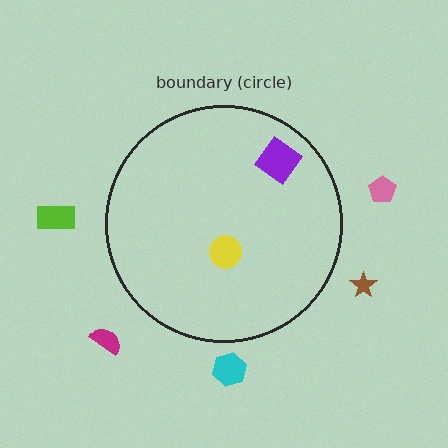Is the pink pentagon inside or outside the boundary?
Outside.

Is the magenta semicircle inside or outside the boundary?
Outside.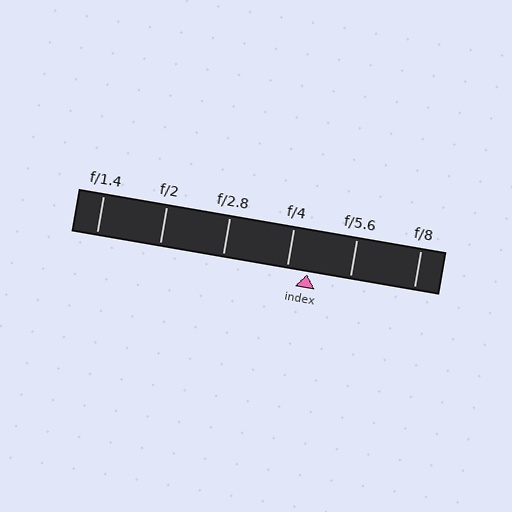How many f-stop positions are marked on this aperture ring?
There are 6 f-stop positions marked.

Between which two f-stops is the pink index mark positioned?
The index mark is between f/4 and f/5.6.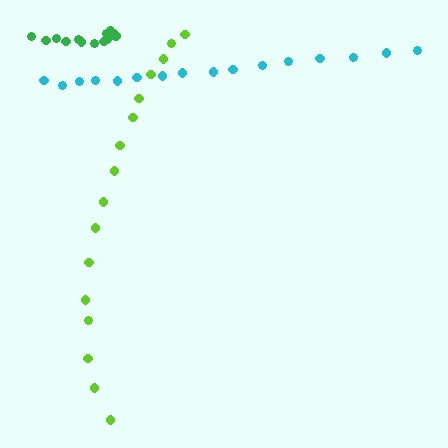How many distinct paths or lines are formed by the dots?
There are 3 distinct paths.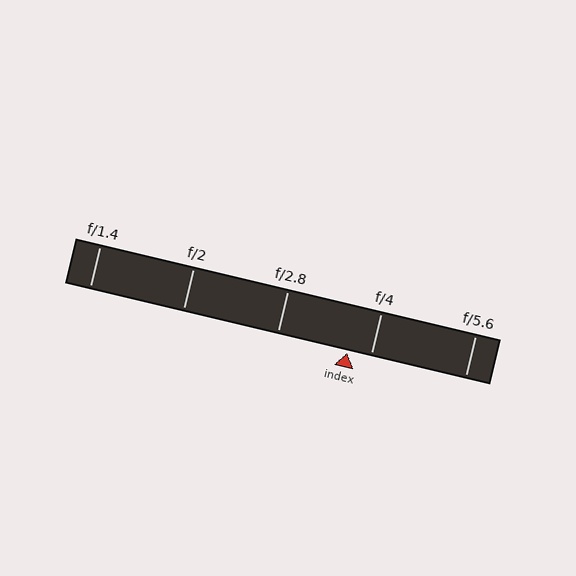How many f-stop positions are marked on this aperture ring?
There are 5 f-stop positions marked.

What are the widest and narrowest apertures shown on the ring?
The widest aperture shown is f/1.4 and the narrowest is f/5.6.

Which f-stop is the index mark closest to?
The index mark is closest to f/4.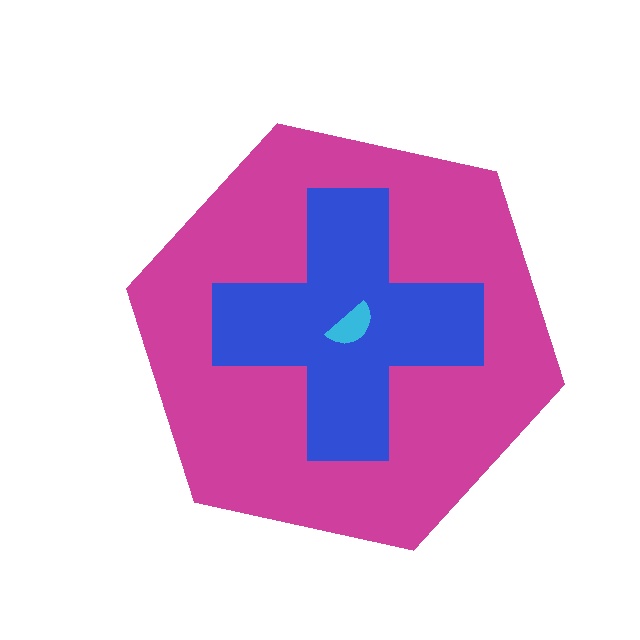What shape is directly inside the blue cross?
The cyan semicircle.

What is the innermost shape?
The cyan semicircle.